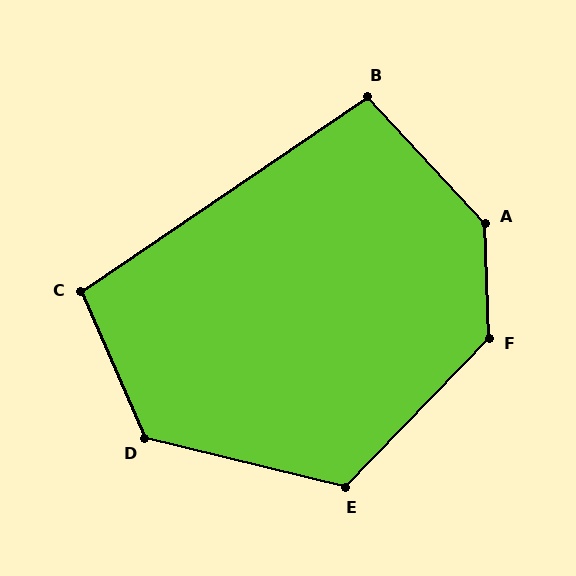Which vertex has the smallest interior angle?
B, at approximately 99 degrees.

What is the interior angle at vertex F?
Approximately 134 degrees (obtuse).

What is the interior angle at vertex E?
Approximately 120 degrees (obtuse).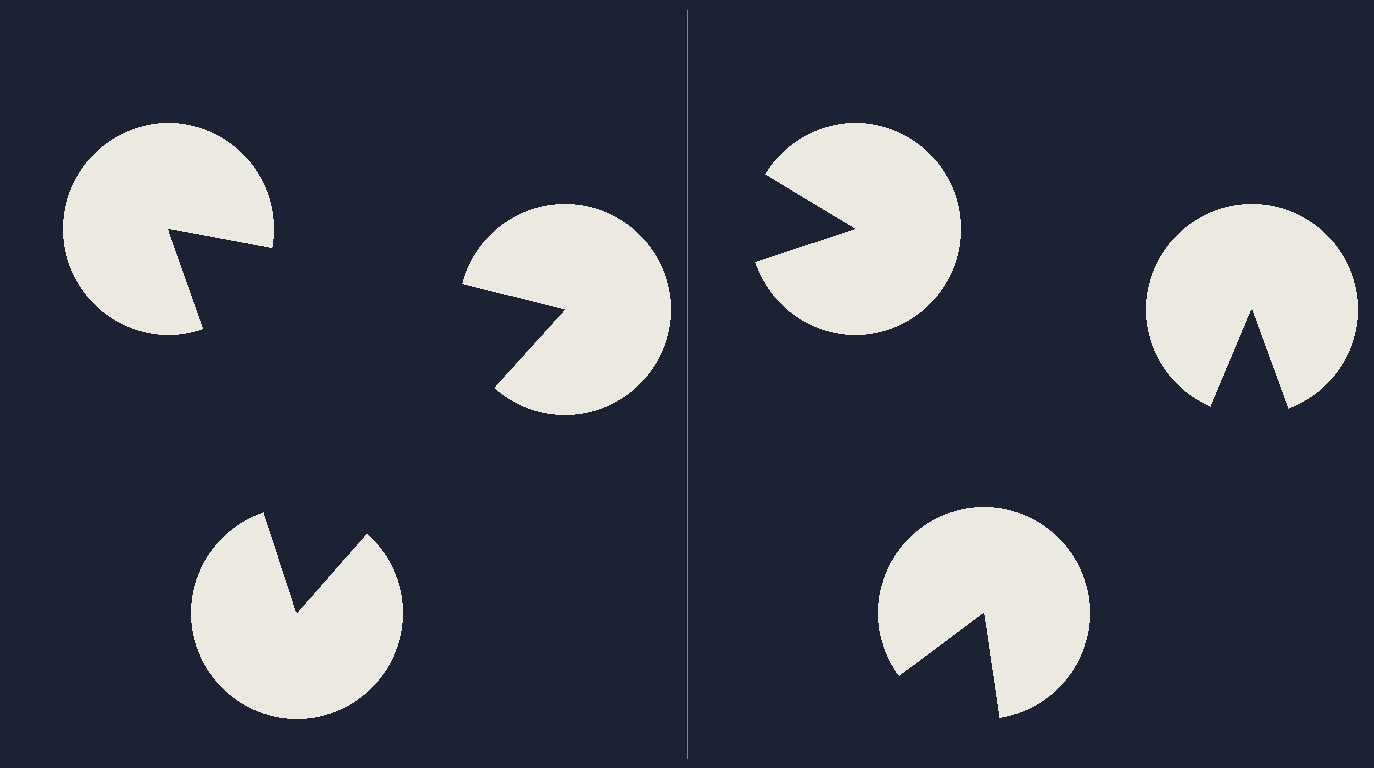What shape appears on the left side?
An illusory triangle.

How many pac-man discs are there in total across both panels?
6 — 3 on each side.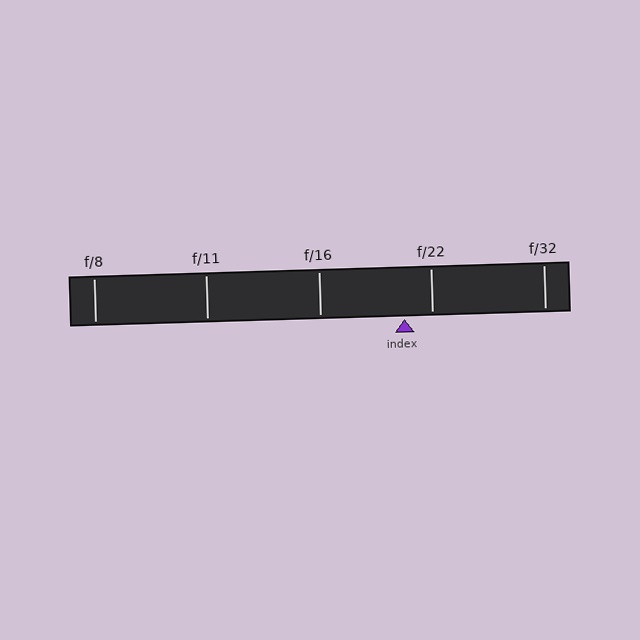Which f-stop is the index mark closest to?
The index mark is closest to f/22.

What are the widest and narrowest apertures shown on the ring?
The widest aperture shown is f/8 and the narrowest is f/32.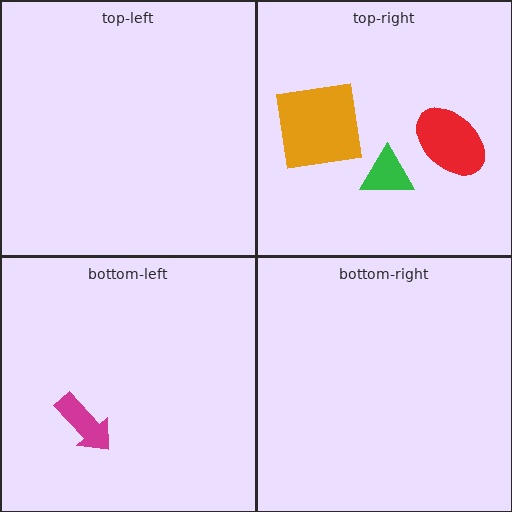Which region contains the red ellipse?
The top-right region.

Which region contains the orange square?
The top-right region.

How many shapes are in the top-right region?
3.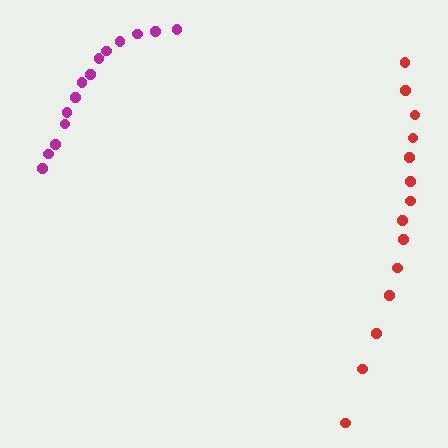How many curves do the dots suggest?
There are 2 distinct paths.